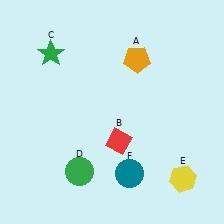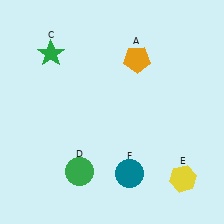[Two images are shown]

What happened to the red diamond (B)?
The red diamond (B) was removed in Image 2. It was in the bottom-right area of Image 1.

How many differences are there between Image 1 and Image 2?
There is 1 difference between the two images.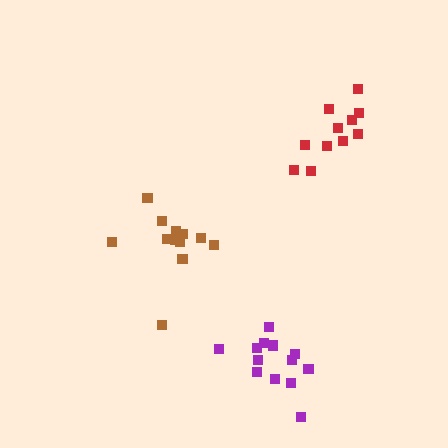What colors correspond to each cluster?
The clusters are colored: brown, purple, red.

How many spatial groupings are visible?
There are 3 spatial groupings.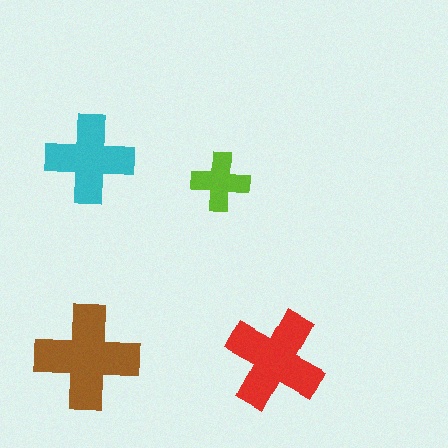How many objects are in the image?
There are 4 objects in the image.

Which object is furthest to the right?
The red cross is rightmost.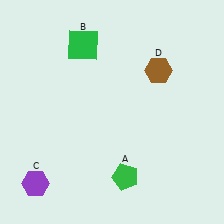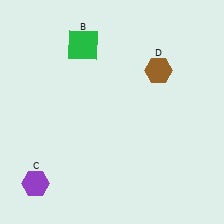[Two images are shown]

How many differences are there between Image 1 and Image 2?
There is 1 difference between the two images.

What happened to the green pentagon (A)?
The green pentagon (A) was removed in Image 2. It was in the bottom-right area of Image 1.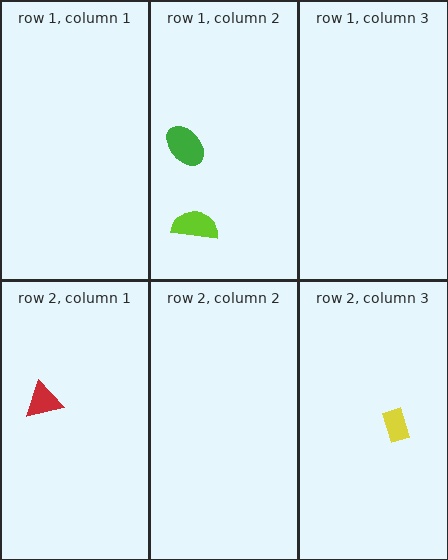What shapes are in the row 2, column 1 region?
The red triangle.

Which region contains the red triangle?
The row 2, column 1 region.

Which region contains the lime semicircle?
The row 1, column 2 region.